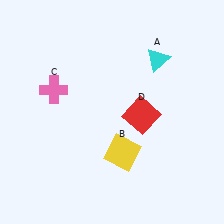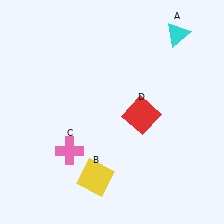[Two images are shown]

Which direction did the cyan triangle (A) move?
The cyan triangle (A) moved up.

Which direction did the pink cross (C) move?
The pink cross (C) moved down.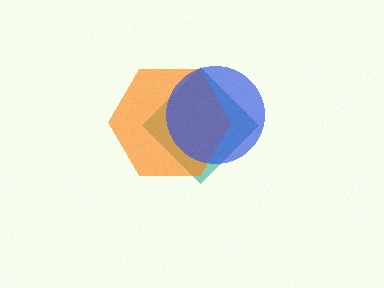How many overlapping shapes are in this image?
There are 3 overlapping shapes in the image.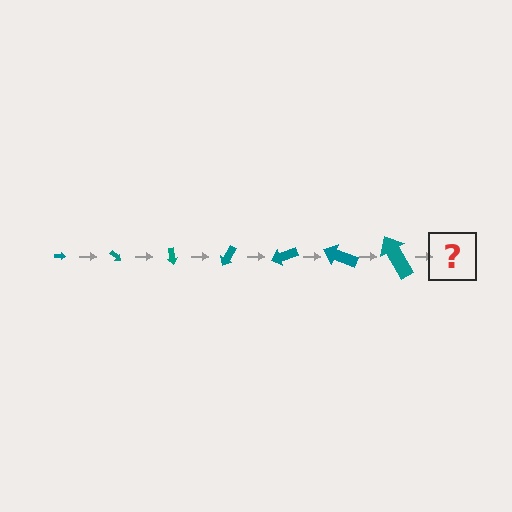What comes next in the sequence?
The next element should be an arrow, larger than the previous one and rotated 280 degrees from the start.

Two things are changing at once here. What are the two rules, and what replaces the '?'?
The two rules are that the arrow grows larger each step and it rotates 40 degrees each step. The '?' should be an arrow, larger than the previous one and rotated 280 degrees from the start.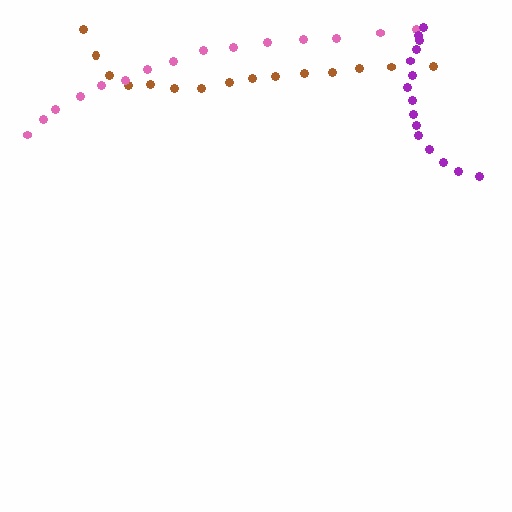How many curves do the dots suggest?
There are 3 distinct paths.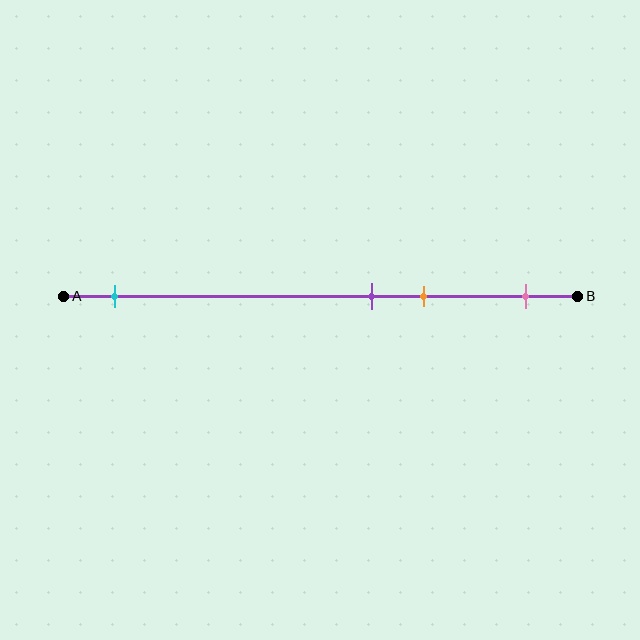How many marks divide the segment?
There are 4 marks dividing the segment.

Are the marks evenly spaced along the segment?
No, the marks are not evenly spaced.